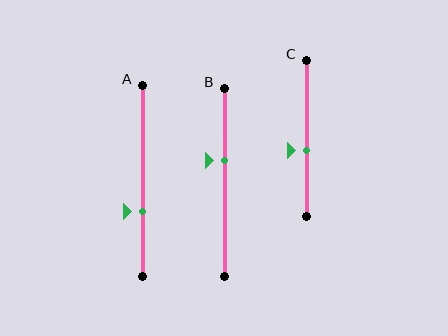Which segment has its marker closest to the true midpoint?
Segment C has its marker closest to the true midpoint.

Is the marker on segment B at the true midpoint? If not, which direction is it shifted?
No, the marker on segment B is shifted upward by about 12% of the segment length.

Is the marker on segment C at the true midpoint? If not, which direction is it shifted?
No, the marker on segment C is shifted downward by about 7% of the segment length.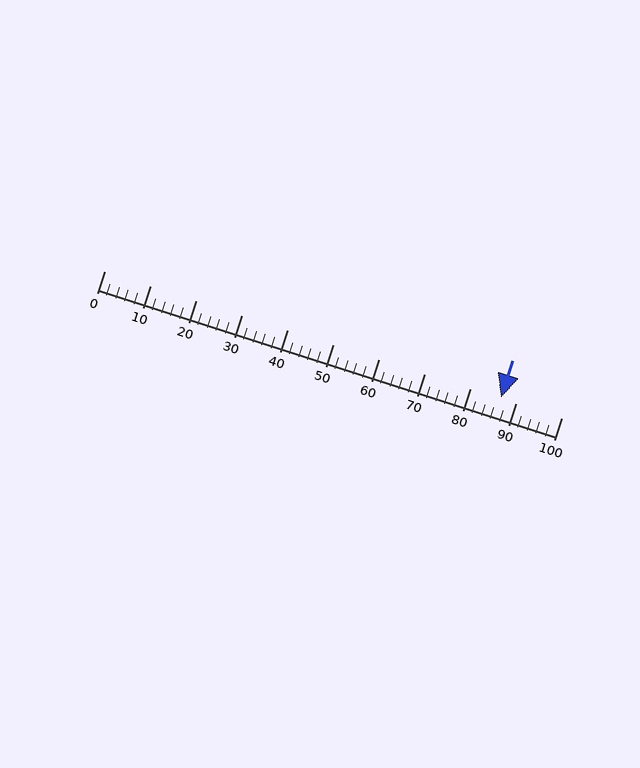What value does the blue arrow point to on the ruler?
The blue arrow points to approximately 87.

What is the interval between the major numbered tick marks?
The major tick marks are spaced 10 units apart.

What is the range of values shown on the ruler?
The ruler shows values from 0 to 100.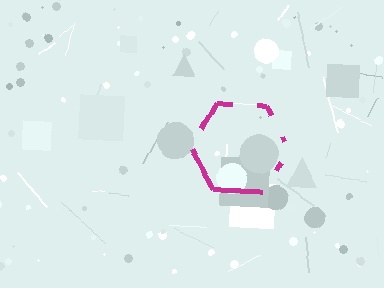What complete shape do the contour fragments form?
The contour fragments form a hexagon.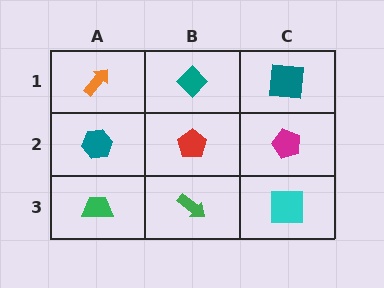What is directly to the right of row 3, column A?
A green arrow.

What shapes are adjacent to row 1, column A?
A teal hexagon (row 2, column A), a teal diamond (row 1, column B).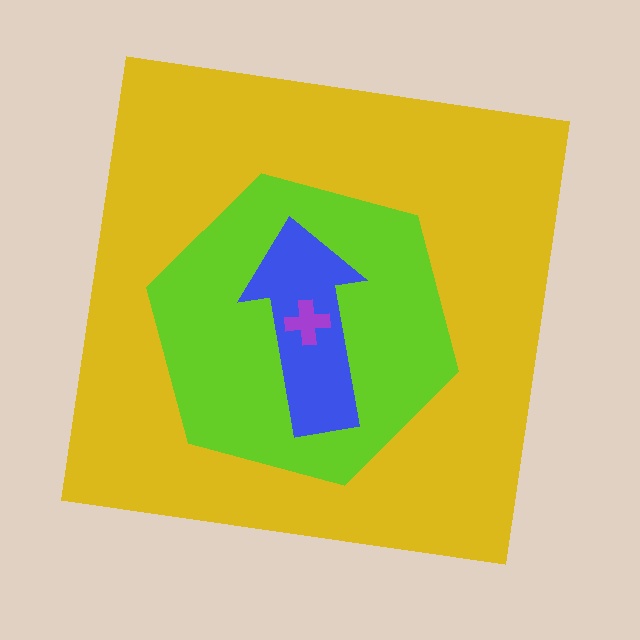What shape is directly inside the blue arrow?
The purple cross.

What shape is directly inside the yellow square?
The lime hexagon.